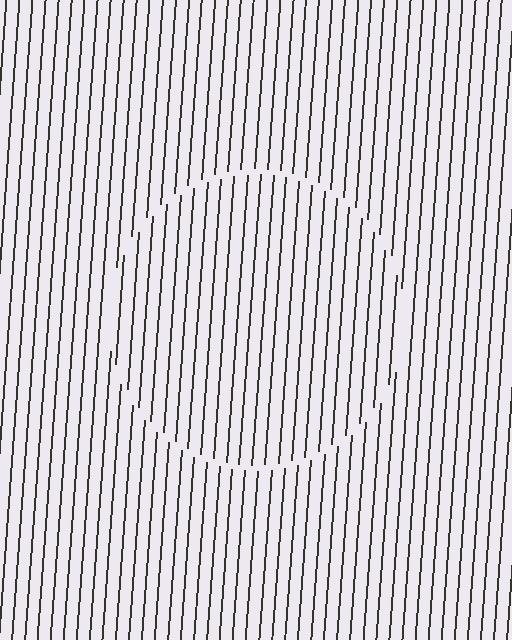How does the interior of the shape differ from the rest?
The interior of the shape contains the same grating, shifted by half a period — the contour is defined by the phase discontinuity where line-ends from the inner and outer gratings abut.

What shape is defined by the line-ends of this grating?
An illusory circle. The interior of the shape contains the same grating, shifted by half a period — the contour is defined by the phase discontinuity where line-ends from the inner and outer gratings abut.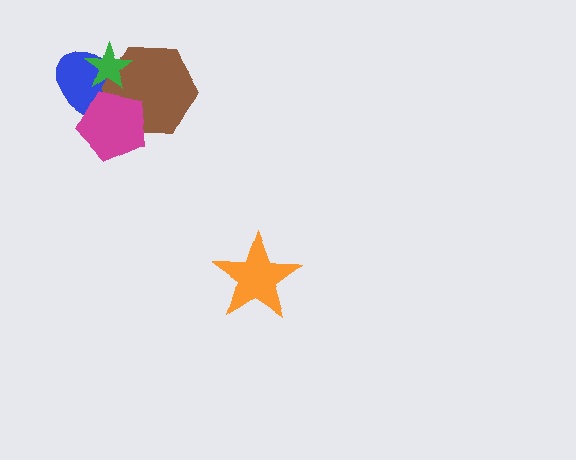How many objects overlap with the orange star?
0 objects overlap with the orange star.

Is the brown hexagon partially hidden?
Yes, it is partially covered by another shape.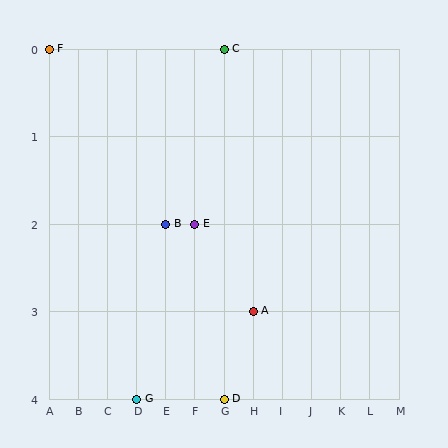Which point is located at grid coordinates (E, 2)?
Point B is at (E, 2).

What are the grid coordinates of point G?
Point G is at grid coordinates (D, 4).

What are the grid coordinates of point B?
Point B is at grid coordinates (E, 2).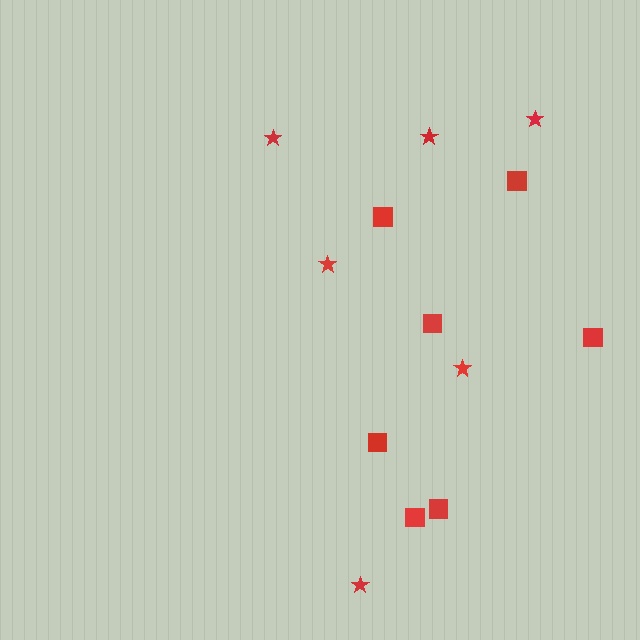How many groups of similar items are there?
There are 2 groups: one group of stars (6) and one group of squares (7).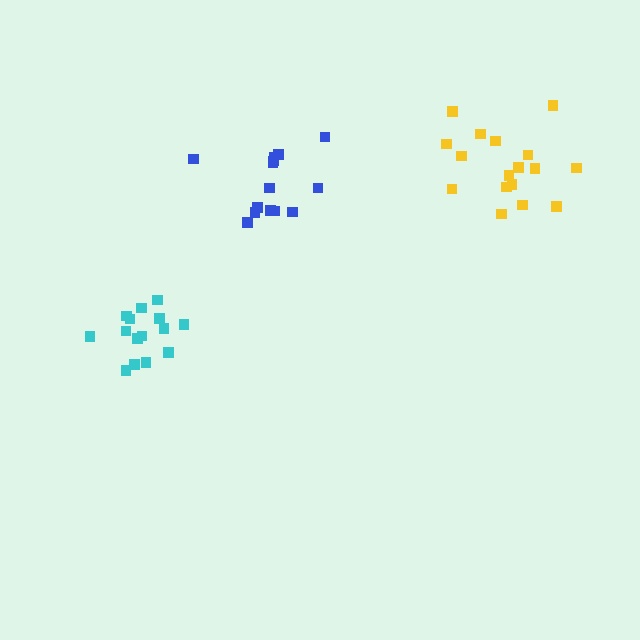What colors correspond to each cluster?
The clusters are colored: blue, yellow, cyan.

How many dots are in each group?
Group 1: 14 dots, Group 2: 17 dots, Group 3: 15 dots (46 total).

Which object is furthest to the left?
The cyan cluster is leftmost.